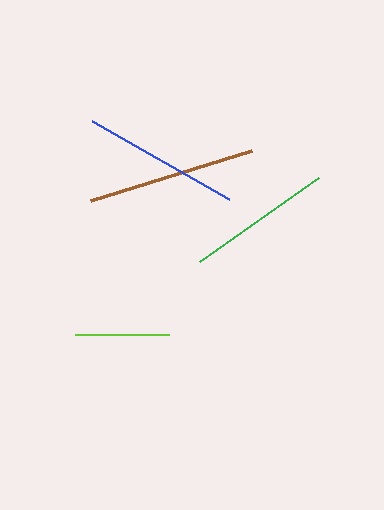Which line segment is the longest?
The brown line is the longest at approximately 169 pixels.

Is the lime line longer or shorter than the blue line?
The blue line is longer than the lime line.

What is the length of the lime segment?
The lime segment is approximately 94 pixels long.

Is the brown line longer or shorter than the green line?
The brown line is longer than the green line.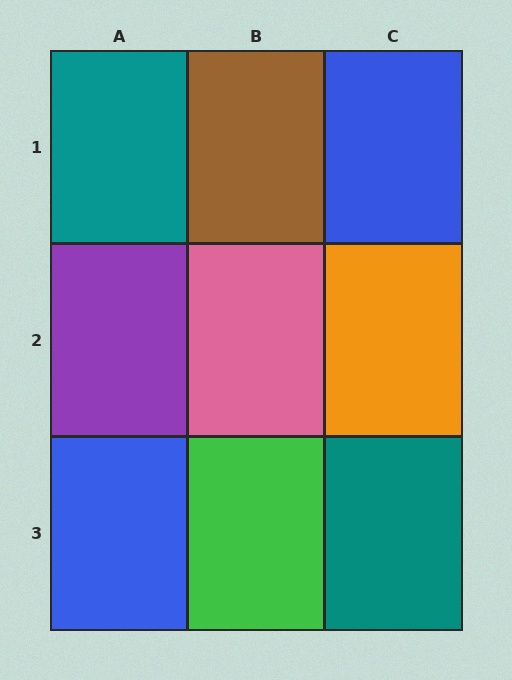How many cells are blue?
2 cells are blue.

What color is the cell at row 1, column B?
Brown.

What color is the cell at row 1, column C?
Blue.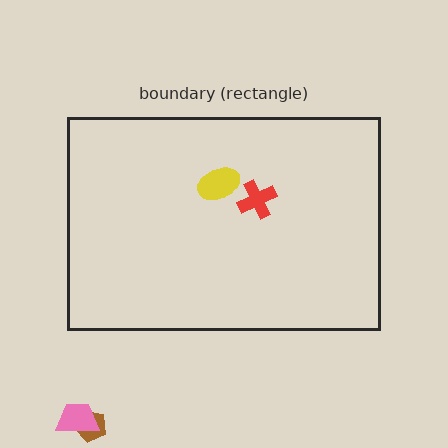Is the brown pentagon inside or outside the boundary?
Outside.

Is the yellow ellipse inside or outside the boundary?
Inside.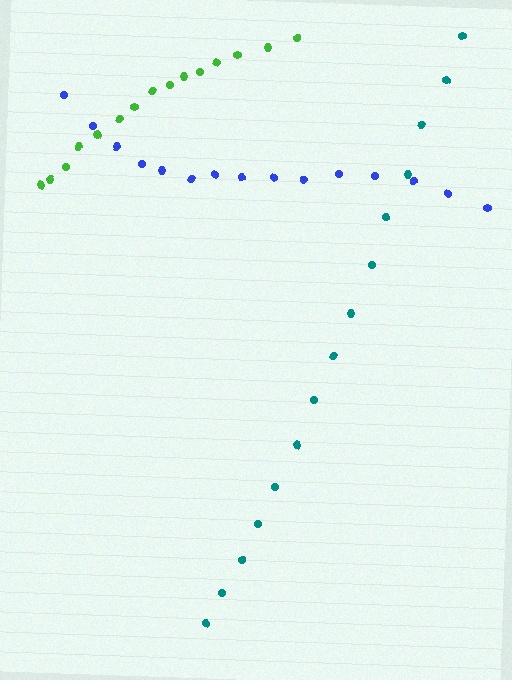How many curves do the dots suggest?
There are 3 distinct paths.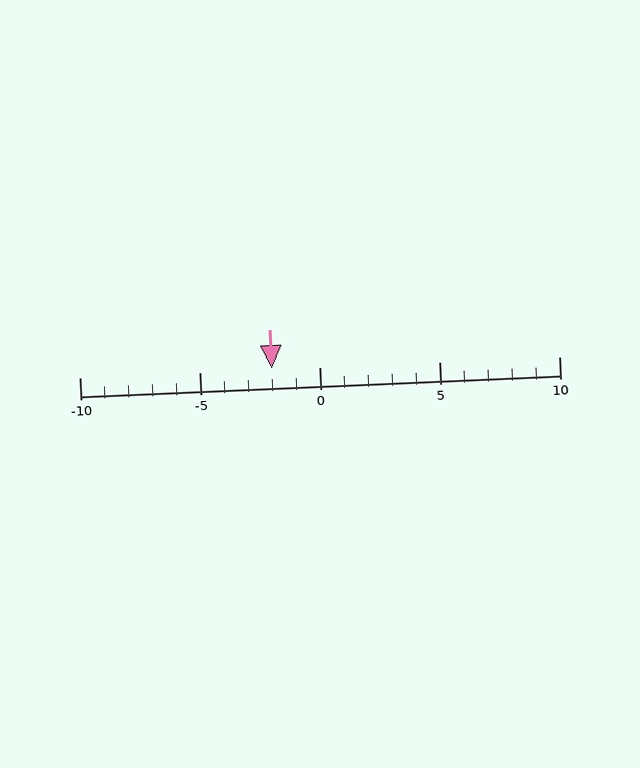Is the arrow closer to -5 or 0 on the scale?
The arrow is closer to 0.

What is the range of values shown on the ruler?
The ruler shows values from -10 to 10.